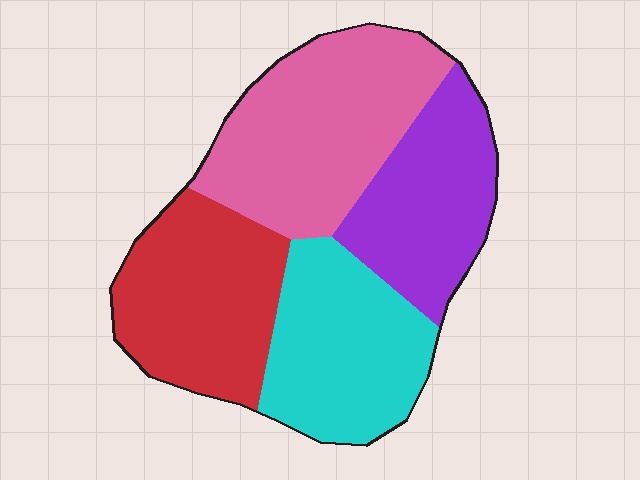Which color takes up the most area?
Pink, at roughly 30%.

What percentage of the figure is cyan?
Cyan covers 24% of the figure.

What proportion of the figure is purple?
Purple covers about 20% of the figure.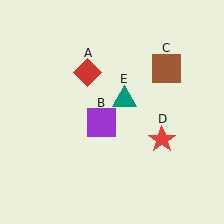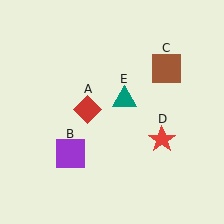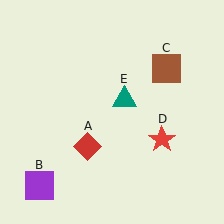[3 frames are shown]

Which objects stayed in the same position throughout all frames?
Brown square (object C) and red star (object D) and teal triangle (object E) remained stationary.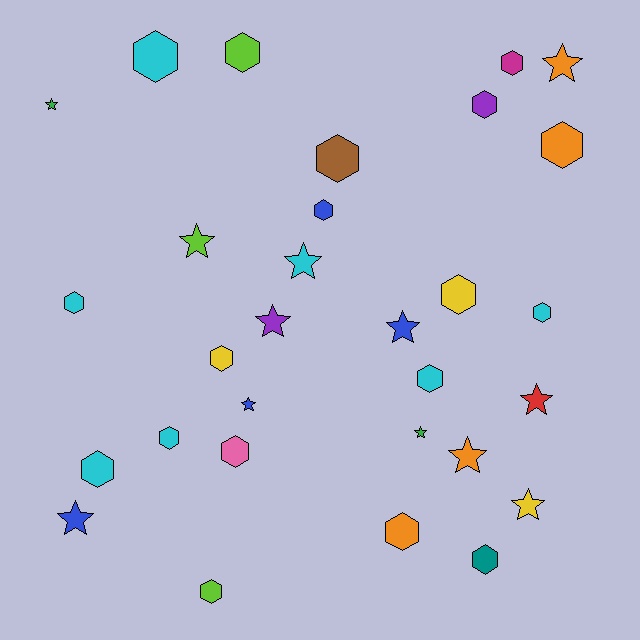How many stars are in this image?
There are 12 stars.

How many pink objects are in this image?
There is 1 pink object.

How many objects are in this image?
There are 30 objects.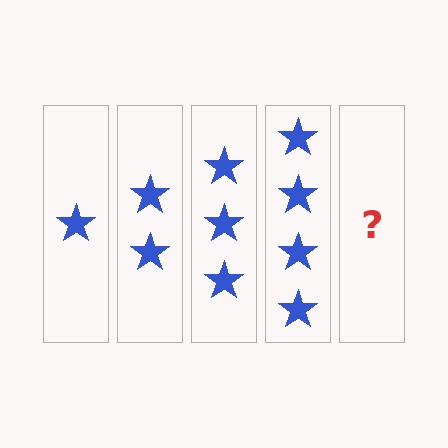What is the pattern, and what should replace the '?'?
The pattern is that each step adds one more star. The '?' should be 5 stars.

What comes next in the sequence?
The next element should be 5 stars.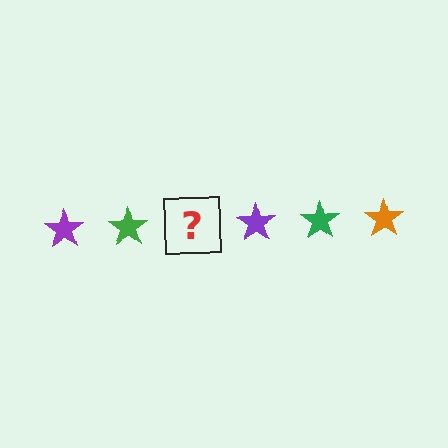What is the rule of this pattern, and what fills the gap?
The rule is that the pattern cycles through purple, green, orange stars. The gap should be filled with an orange star.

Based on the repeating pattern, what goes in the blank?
The blank should be an orange star.